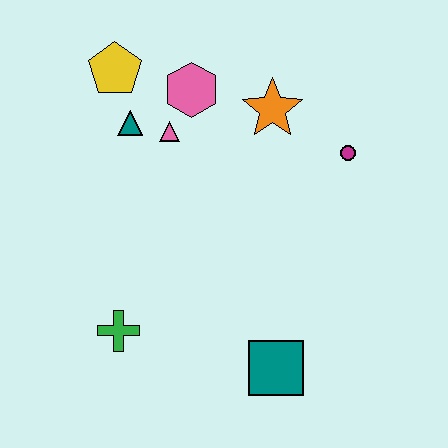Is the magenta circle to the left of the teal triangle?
No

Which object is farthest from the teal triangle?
The teal square is farthest from the teal triangle.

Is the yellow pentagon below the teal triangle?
No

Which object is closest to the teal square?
The green cross is closest to the teal square.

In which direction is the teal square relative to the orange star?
The teal square is below the orange star.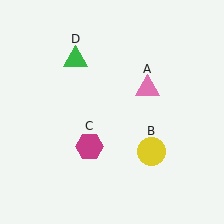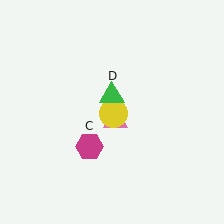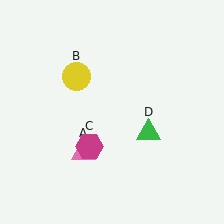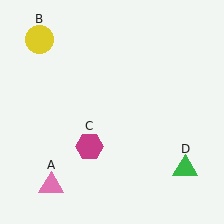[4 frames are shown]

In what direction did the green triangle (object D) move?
The green triangle (object D) moved down and to the right.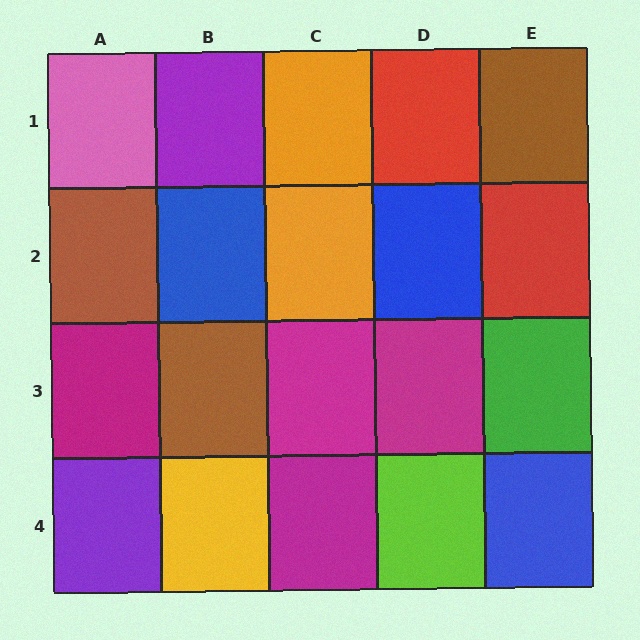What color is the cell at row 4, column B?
Yellow.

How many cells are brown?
3 cells are brown.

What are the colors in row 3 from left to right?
Magenta, brown, magenta, magenta, green.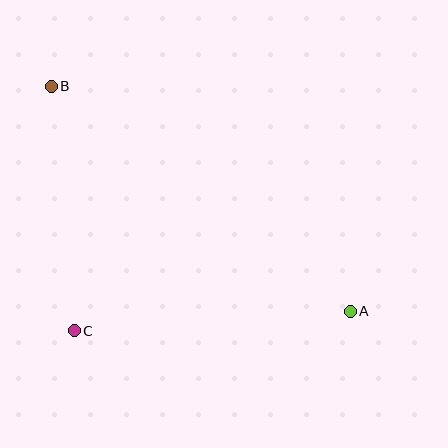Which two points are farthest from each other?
Points A and B are farthest from each other.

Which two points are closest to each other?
Points B and C are closest to each other.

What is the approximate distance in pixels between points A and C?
The distance between A and C is approximately 277 pixels.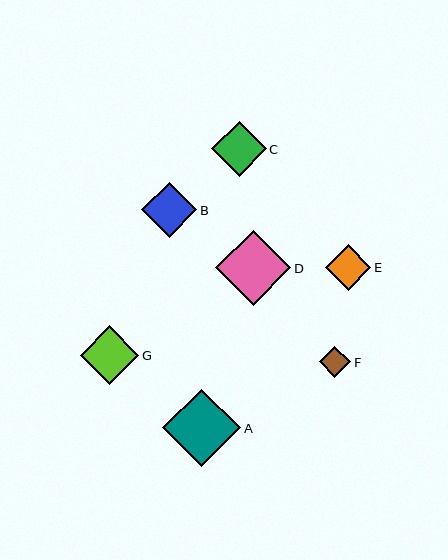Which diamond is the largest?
Diamond A is the largest with a size of approximately 78 pixels.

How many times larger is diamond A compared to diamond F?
Diamond A is approximately 2.5 times the size of diamond F.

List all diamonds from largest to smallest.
From largest to smallest: A, D, G, B, C, E, F.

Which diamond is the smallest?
Diamond F is the smallest with a size of approximately 32 pixels.